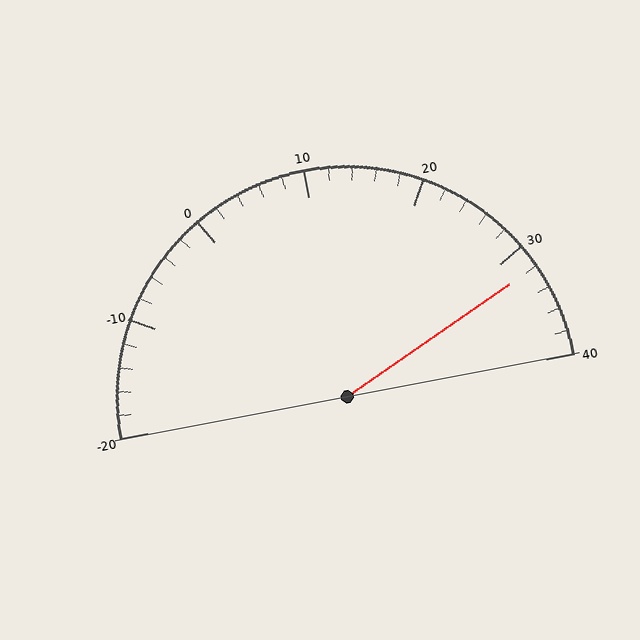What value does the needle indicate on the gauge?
The needle indicates approximately 32.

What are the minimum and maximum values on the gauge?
The gauge ranges from -20 to 40.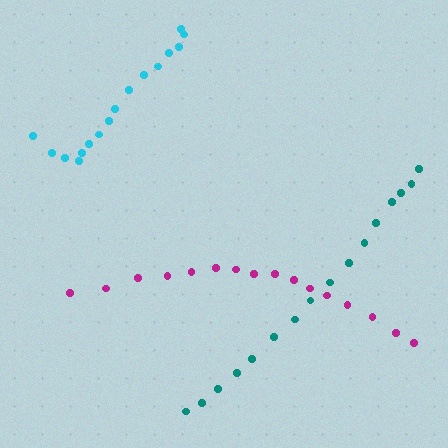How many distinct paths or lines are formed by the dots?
There are 3 distinct paths.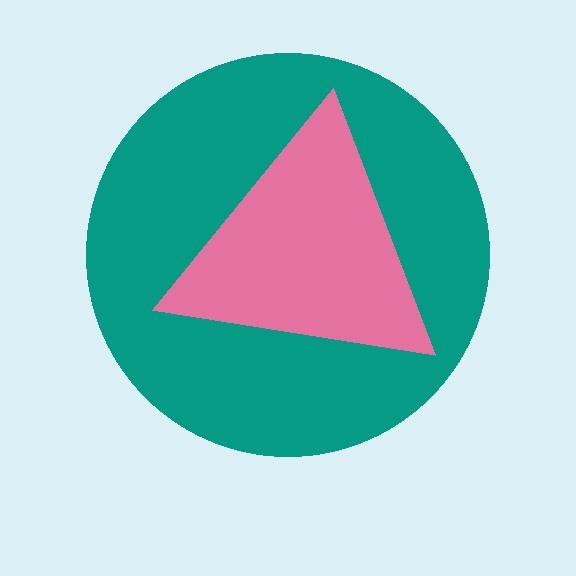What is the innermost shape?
The pink triangle.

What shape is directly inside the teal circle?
The pink triangle.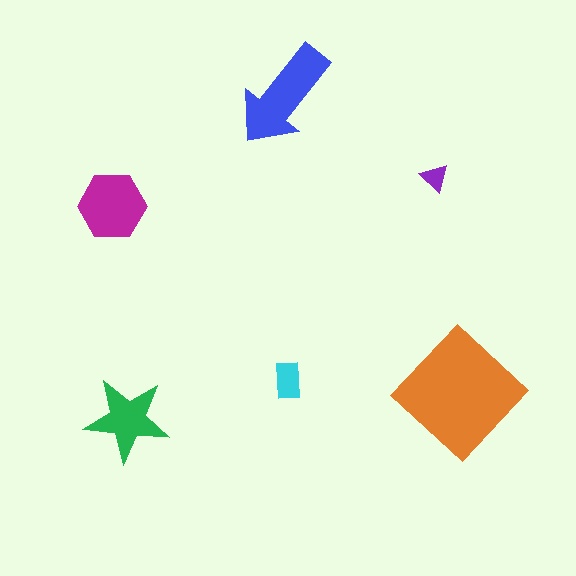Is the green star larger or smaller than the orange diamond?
Smaller.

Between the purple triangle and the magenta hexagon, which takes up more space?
The magenta hexagon.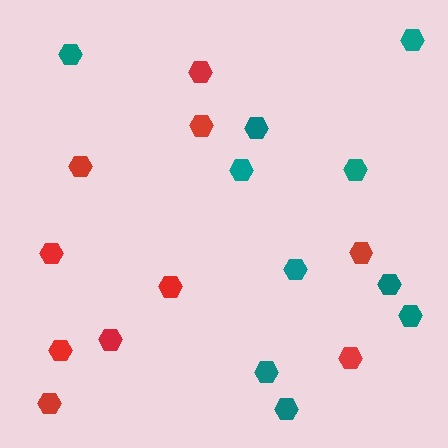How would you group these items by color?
There are 2 groups: one group of teal hexagons (10) and one group of red hexagons (10).